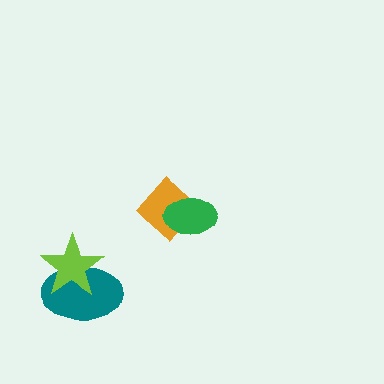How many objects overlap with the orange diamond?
1 object overlaps with the orange diamond.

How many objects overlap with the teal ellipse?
1 object overlaps with the teal ellipse.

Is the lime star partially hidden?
No, no other shape covers it.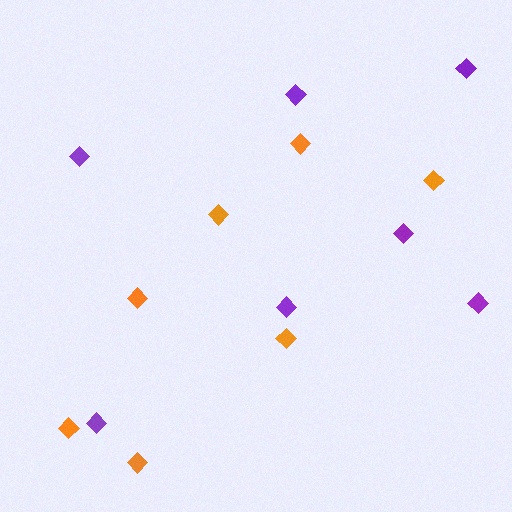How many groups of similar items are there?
There are 2 groups: one group of orange diamonds (7) and one group of purple diamonds (7).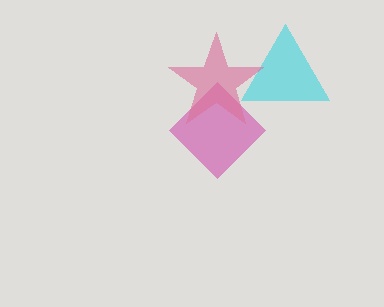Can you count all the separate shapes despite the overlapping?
Yes, there are 3 separate shapes.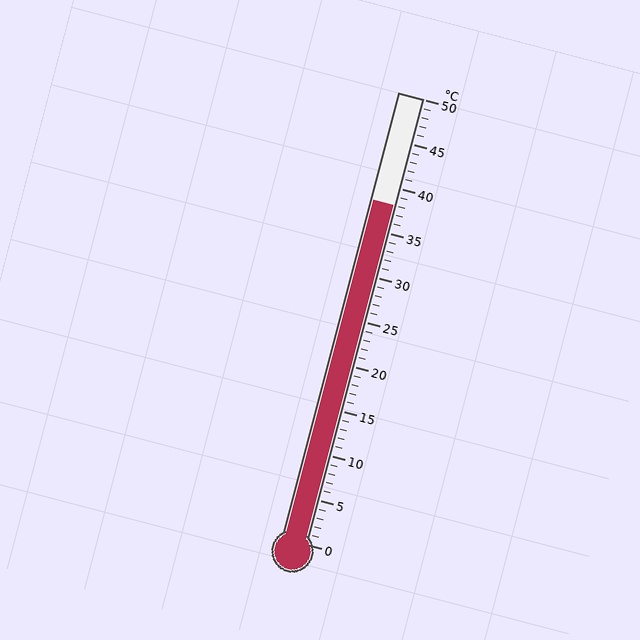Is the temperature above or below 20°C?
The temperature is above 20°C.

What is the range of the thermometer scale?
The thermometer scale ranges from 0°C to 50°C.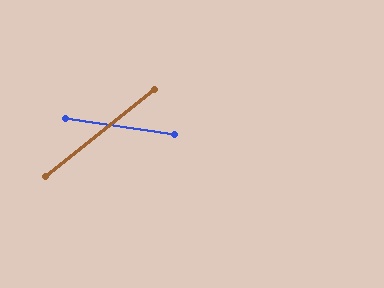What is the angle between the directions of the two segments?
Approximately 47 degrees.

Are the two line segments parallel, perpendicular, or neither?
Neither parallel nor perpendicular — they differ by about 47°.